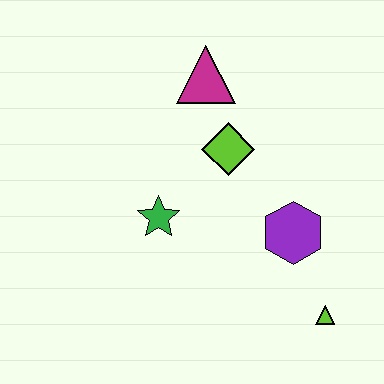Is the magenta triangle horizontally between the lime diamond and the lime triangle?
No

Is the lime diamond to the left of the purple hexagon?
Yes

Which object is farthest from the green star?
The lime triangle is farthest from the green star.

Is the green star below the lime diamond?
Yes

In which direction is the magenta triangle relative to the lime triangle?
The magenta triangle is above the lime triangle.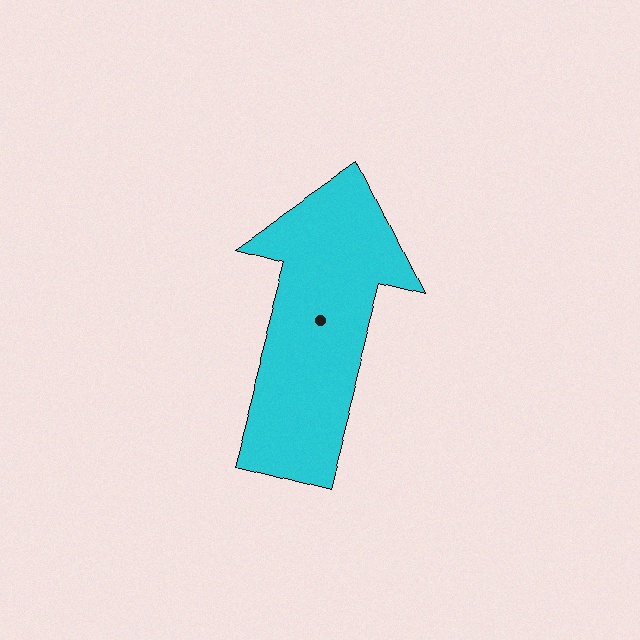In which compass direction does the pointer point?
North.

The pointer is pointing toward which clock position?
Roughly 12 o'clock.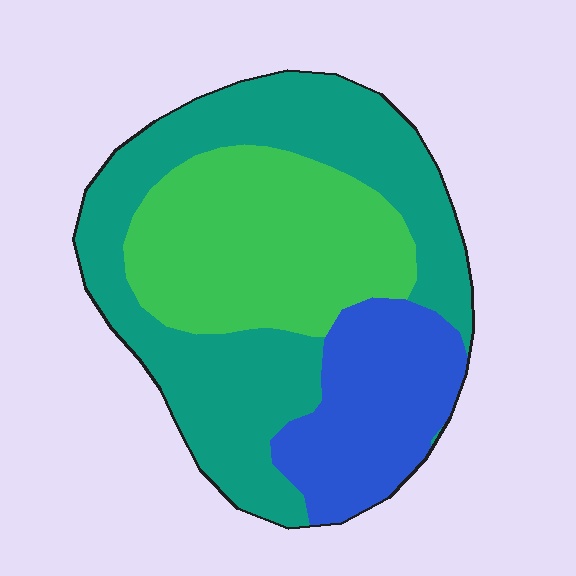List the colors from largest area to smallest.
From largest to smallest: teal, green, blue.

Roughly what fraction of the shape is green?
Green covers 32% of the shape.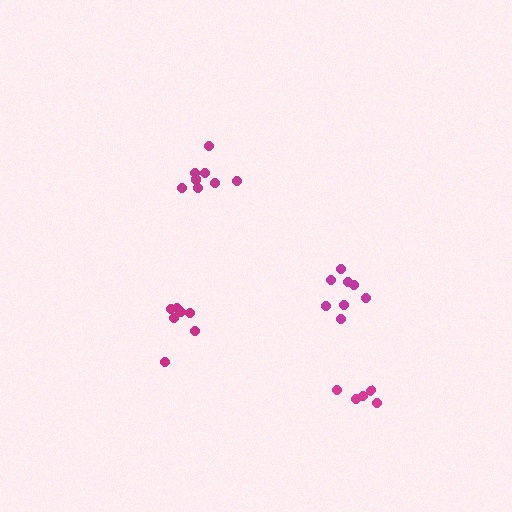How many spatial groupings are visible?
There are 4 spatial groupings.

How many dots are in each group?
Group 1: 5 dots, Group 2: 8 dots, Group 3: 7 dots, Group 4: 8 dots (28 total).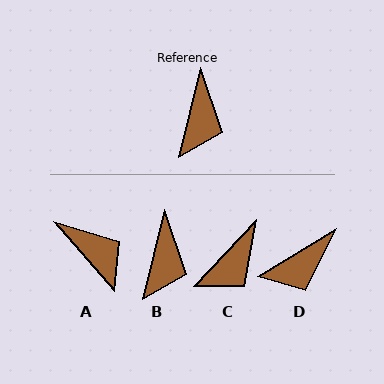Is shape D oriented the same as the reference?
No, it is off by about 45 degrees.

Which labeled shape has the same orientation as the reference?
B.